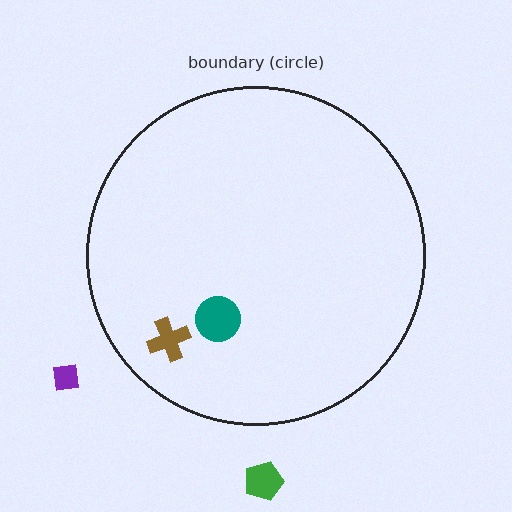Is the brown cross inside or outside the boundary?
Inside.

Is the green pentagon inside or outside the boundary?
Outside.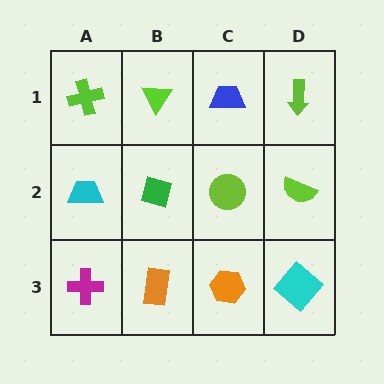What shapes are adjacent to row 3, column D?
A lime semicircle (row 2, column D), an orange hexagon (row 3, column C).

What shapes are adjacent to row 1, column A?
A cyan trapezoid (row 2, column A), a lime triangle (row 1, column B).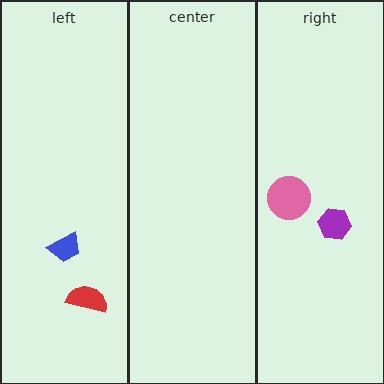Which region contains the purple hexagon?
The right region.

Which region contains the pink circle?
The right region.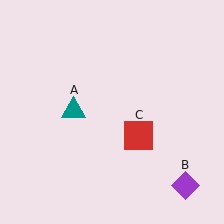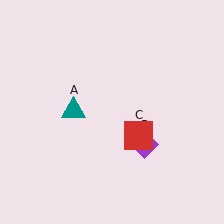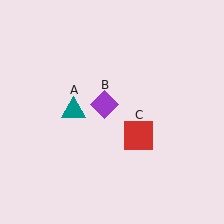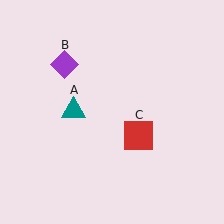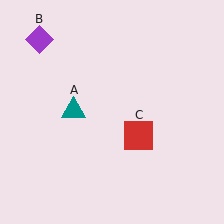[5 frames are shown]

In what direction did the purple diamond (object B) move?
The purple diamond (object B) moved up and to the left.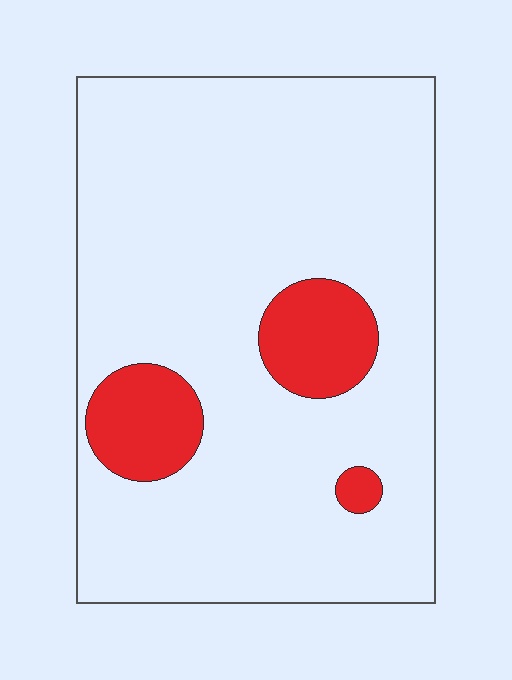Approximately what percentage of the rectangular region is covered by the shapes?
Approximately 15%.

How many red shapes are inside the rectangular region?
3.